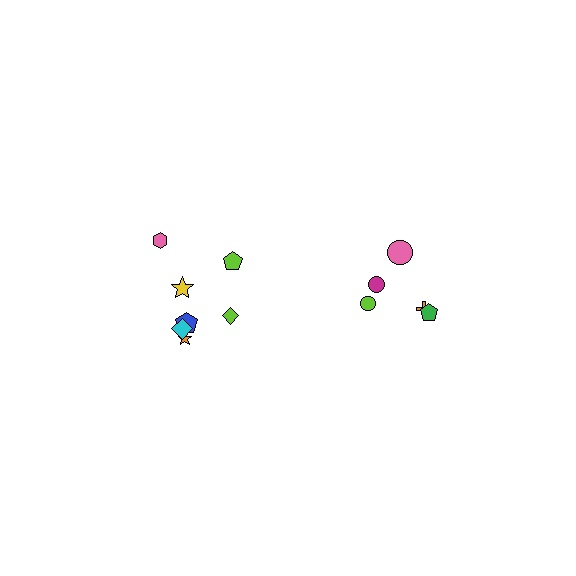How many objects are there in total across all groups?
There are 12 objects.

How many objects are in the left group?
There are 7 objects.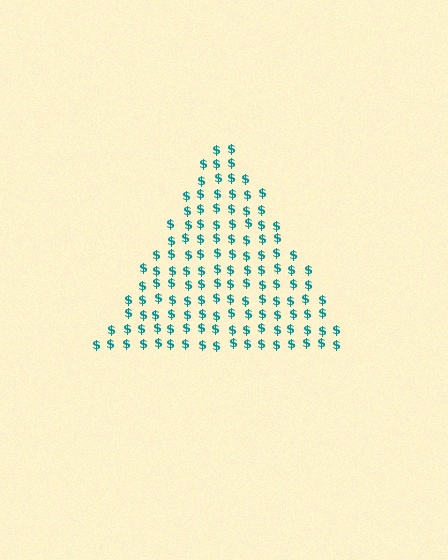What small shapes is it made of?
It is made of small dollar signs.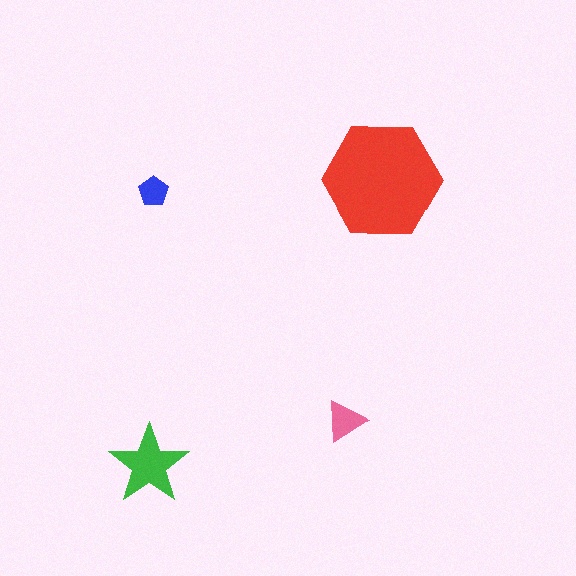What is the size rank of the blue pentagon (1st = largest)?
4th.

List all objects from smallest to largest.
The blue pentagon, the pink triangle, the green star, the red hexagon.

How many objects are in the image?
There are 4 objects in the image.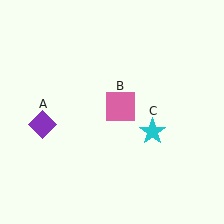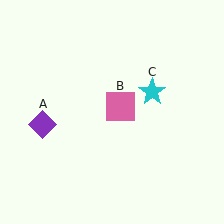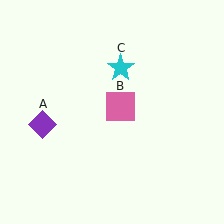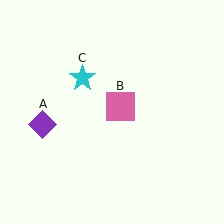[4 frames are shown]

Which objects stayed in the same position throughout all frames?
Purple diamond (object A) and pink square (object B) remained stationary.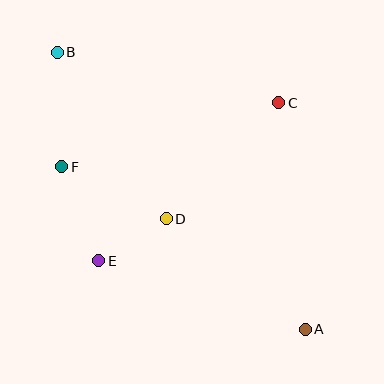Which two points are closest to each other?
Points D and E are closest to each other.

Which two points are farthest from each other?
Points A and B are farthest from each other.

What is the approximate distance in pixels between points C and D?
The distance between C and D is approximately 161 pixels.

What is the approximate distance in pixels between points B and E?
The distance between B and E is approximately 213 pixels.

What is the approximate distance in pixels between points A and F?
The distance between A and F is approximately 293 pixels.